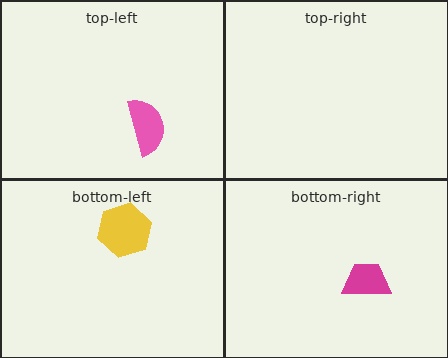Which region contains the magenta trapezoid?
The bottom-right region.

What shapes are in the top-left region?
The pink semicircle.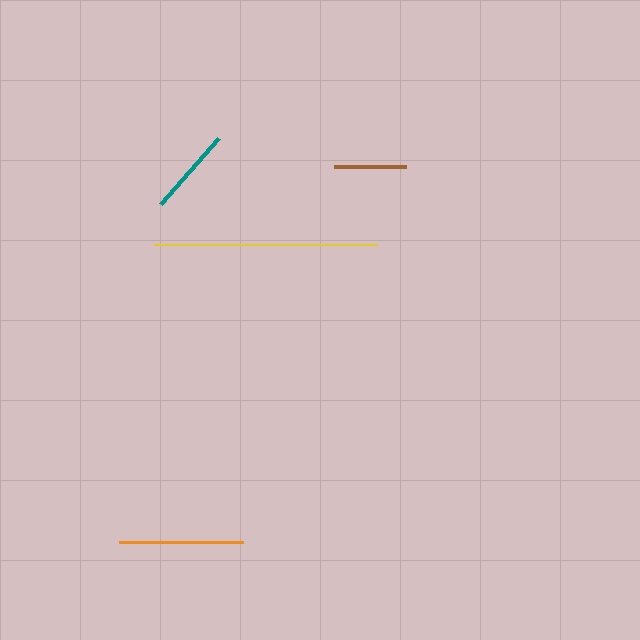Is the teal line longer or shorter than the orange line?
The orange line is longer than the teal line.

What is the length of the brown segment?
The brown segment is approximately 72 pixels long.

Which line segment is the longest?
The yellow line is the longest at approximately 223 pixels.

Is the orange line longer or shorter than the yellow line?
The yellow line is longer than the orange line.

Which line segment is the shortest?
The brown line is the shortest at approximately 72 pixels.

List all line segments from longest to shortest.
From longest to shortest: yellow, orange, teal, brown.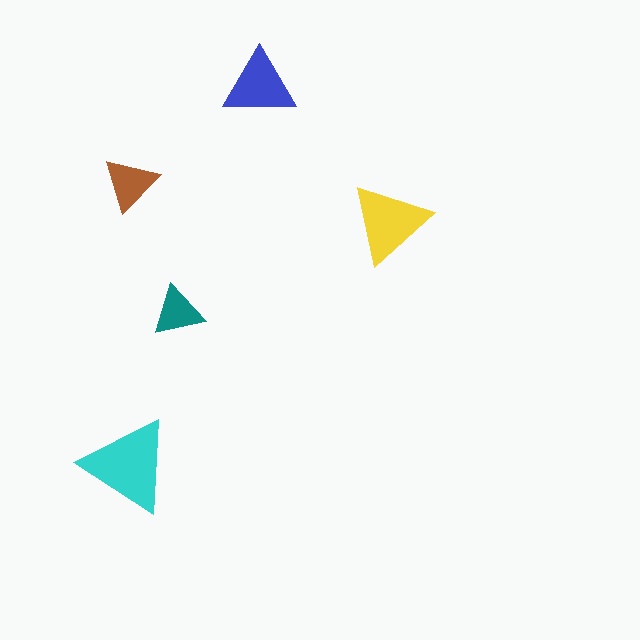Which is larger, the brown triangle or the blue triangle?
The blue one.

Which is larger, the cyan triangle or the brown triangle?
The cyan one.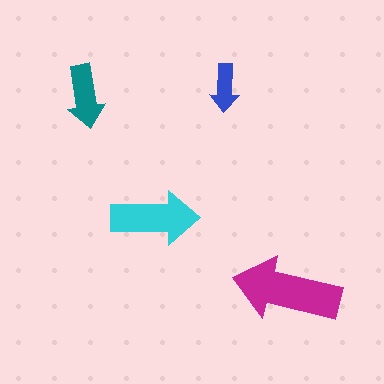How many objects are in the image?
There are 4 objects in the image.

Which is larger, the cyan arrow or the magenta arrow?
The magenta one.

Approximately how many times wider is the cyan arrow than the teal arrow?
About 1.5 times wider.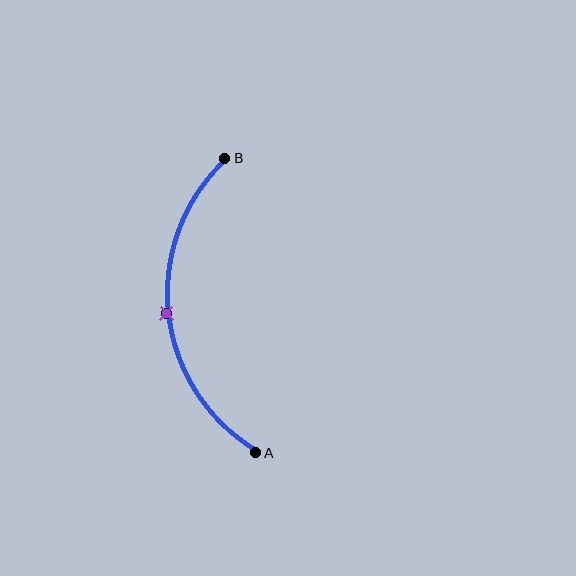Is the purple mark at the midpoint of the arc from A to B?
Yes. The purple mark lies on the arc at equal arc-length from both A and B — it is the arc midpoint.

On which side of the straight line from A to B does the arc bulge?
The arc bulges to the left of the straight line connecting A and B.